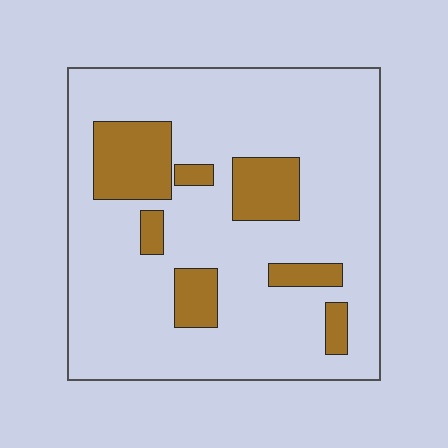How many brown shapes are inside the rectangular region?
7.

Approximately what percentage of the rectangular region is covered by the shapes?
Approximately 20%.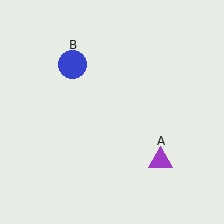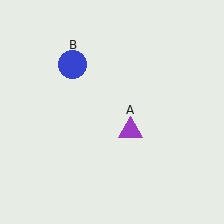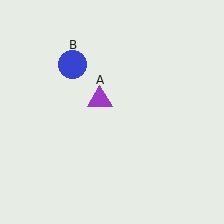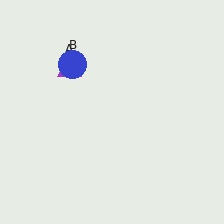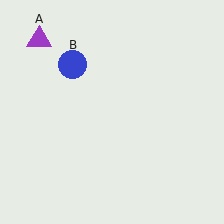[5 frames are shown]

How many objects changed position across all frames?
1 object changed position: purple triangle (object A).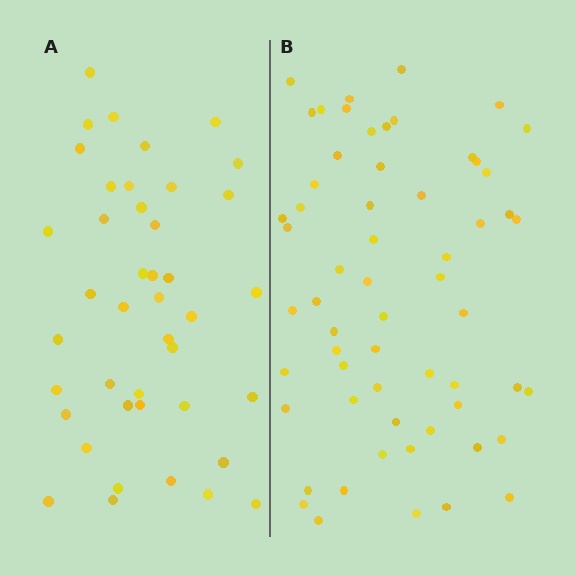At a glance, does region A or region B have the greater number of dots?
Region B (the right region) has more dots.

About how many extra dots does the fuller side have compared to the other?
Region B has approximately 20 more dots than region A.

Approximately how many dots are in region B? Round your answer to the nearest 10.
About 60 dots.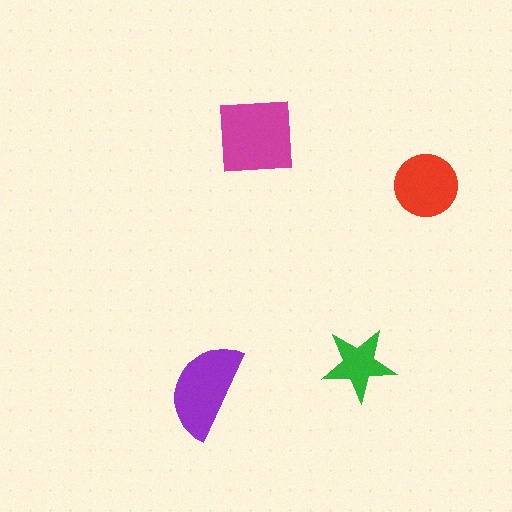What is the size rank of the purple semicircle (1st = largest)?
2nd.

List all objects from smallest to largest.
The green star, the red circle, the purple semicircle, the magenta square.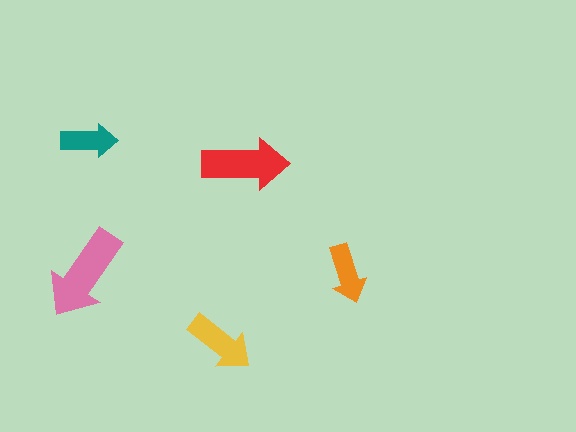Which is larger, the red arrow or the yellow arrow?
The red one.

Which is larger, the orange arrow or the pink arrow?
The pink one.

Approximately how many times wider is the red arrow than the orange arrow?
About 1.5 times wider.